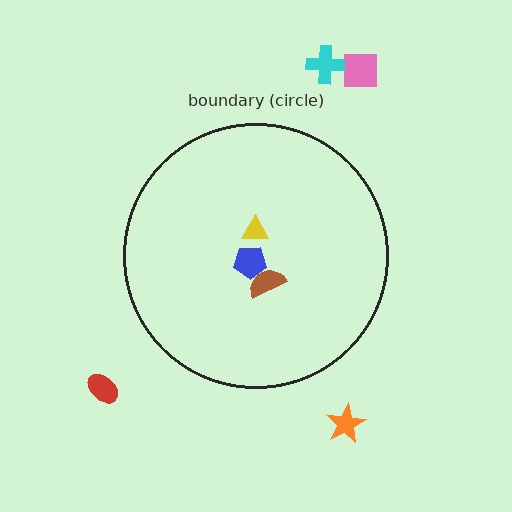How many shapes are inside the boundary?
3 inside, 4 outside.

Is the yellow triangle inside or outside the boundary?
Inside.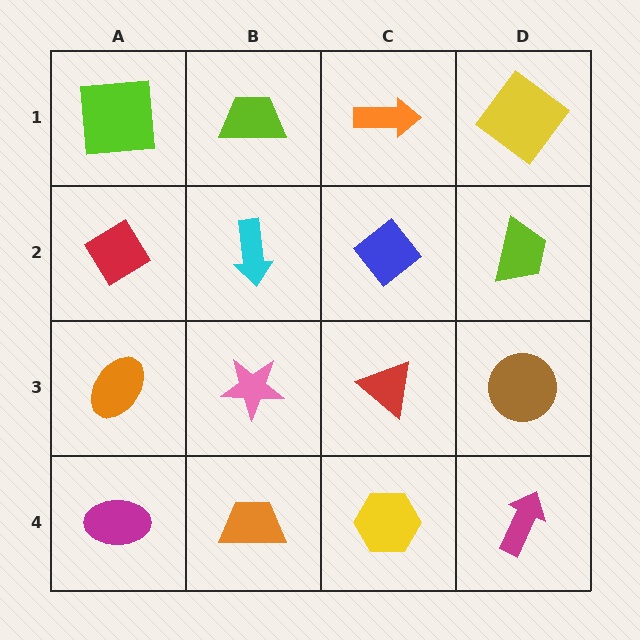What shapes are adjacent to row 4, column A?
An orange ellipse (row 3, column A), an orange trapezoid (row 4, column B).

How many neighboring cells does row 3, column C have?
4.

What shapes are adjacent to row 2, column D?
A yellow diamond (row 1, column D), a brown circle (row 3, column D), a blue diamond (row 2, column C).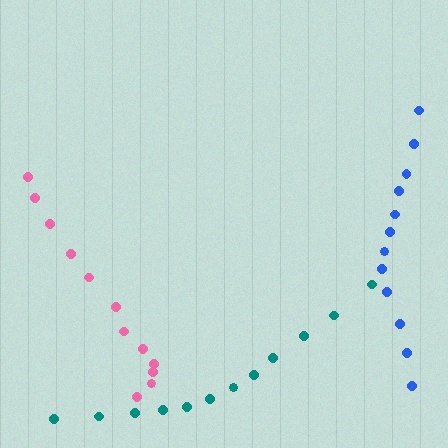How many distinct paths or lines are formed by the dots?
There are 3 distinct paths.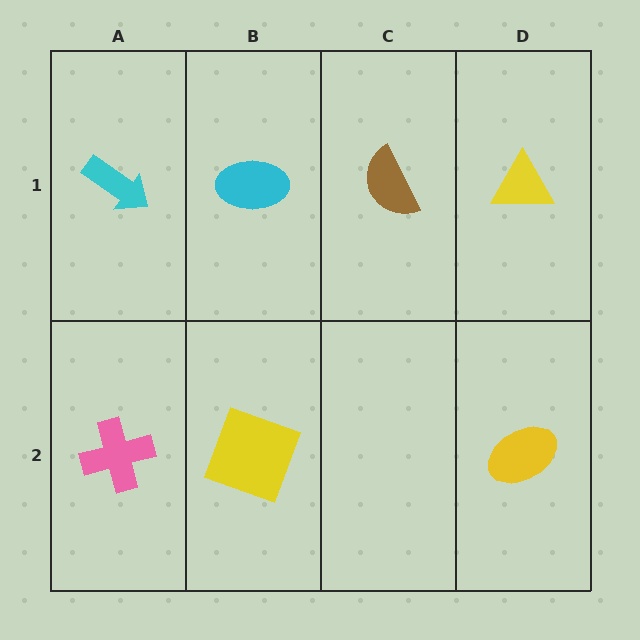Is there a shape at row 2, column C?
No, that cell is empty.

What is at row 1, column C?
A brown semicircle.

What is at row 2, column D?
A yellow ellipse.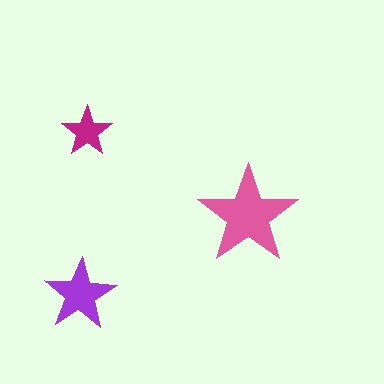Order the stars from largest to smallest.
the pink one, the purple one, the magenta one.